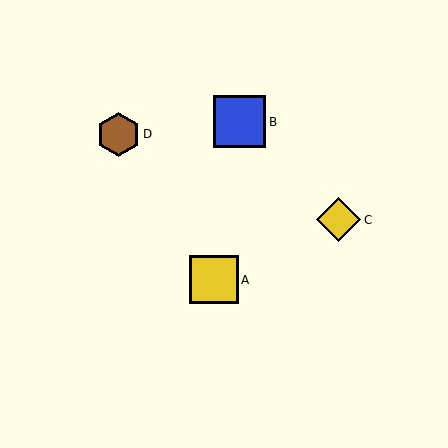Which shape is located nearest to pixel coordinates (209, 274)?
The yellow square (labeled A) at (214, 280) is nearest to that location.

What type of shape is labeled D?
Shape D is a brown hexagon.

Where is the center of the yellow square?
The center of the yellow square is at (214, 280).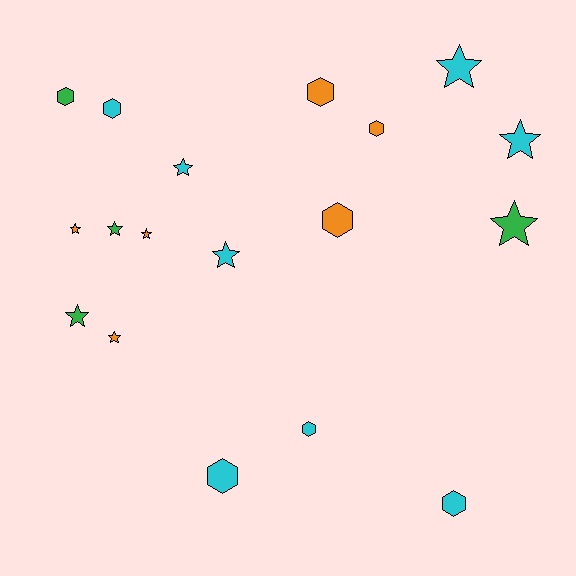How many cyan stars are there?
There are 4 cyan stars.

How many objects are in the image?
There are 18 objects.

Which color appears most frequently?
Cyan, with 8 objects.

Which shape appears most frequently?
Star, with 10 objects.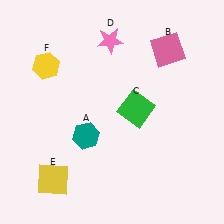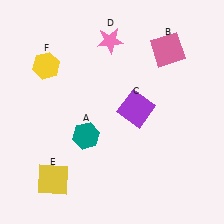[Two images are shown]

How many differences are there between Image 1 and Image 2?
There is 1 difference between the two images.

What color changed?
The square (C) changed from green in Image 1 to purple in Image 2.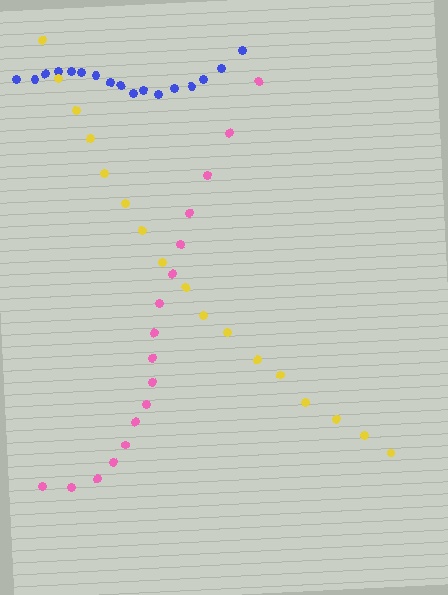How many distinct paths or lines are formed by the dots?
There are 3 distinct paths.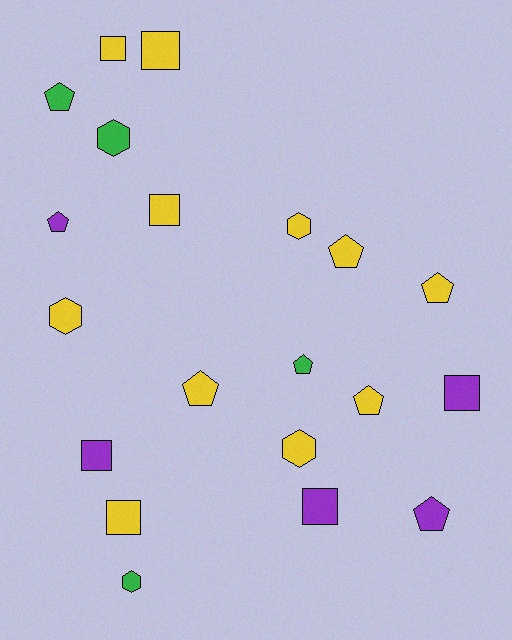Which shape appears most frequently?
Pentagon, with 8 objects.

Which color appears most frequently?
Yellow, with 11 objects.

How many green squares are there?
There are no green squares.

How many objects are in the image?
There are 20 objects.